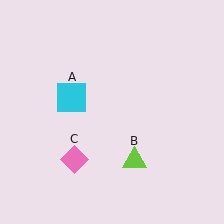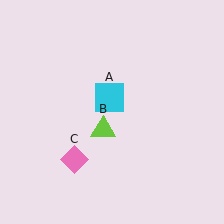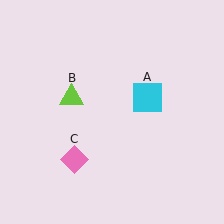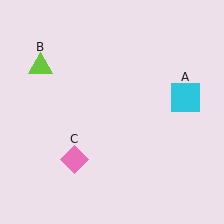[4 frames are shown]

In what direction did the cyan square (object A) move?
The cyan square (object A) moved right.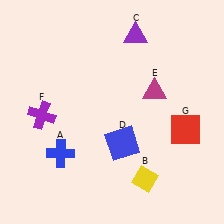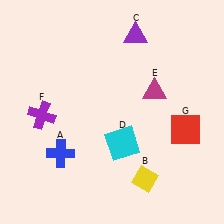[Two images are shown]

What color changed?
The square (D) changed from blue in Image 1 to cyan in Image 2.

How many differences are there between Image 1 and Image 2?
There is 1 difference between the two images.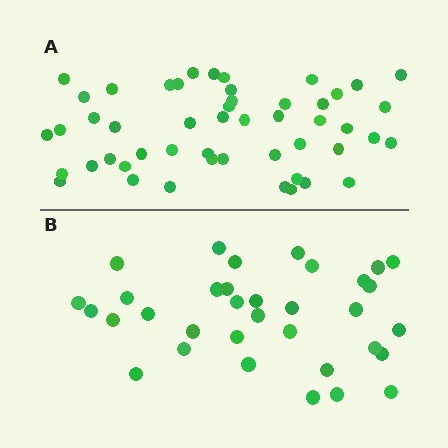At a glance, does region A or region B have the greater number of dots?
Region A (the top region) has more dots.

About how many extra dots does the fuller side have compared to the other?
Region A has approximately 15 more dots than region B.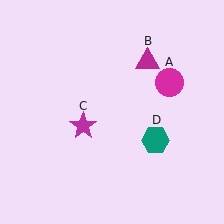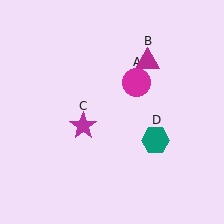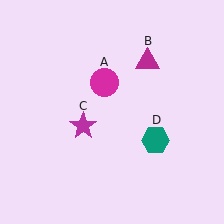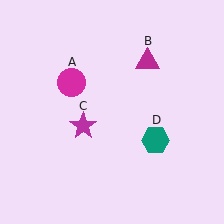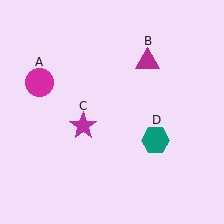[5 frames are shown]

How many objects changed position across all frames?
1 object changed position: magenta circle (object A).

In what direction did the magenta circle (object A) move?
The magenta circle (object A) moved left.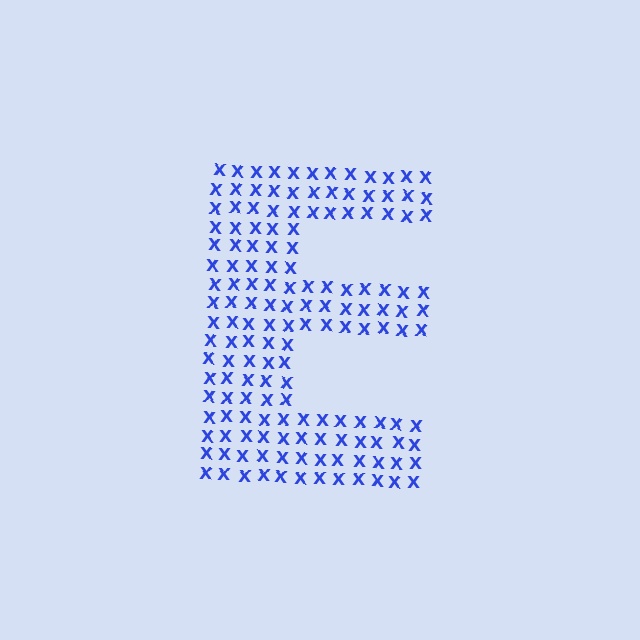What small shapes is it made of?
It is made of small letter X's.